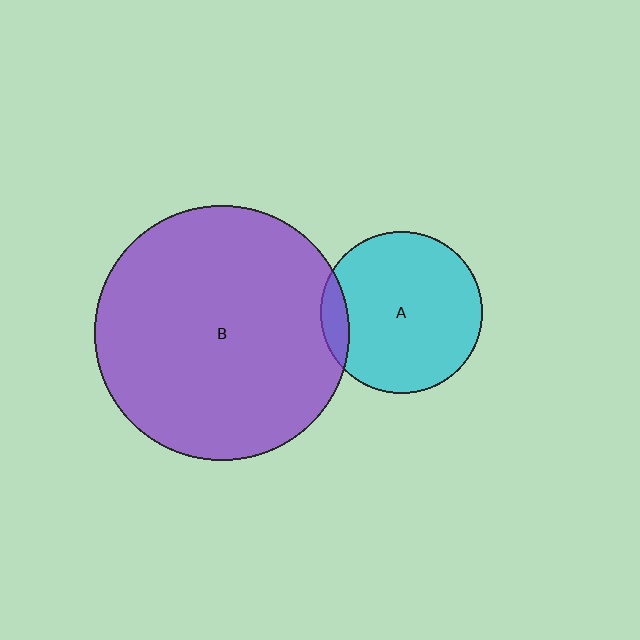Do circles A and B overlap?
Yes.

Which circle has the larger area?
Circle B (purple).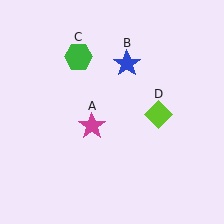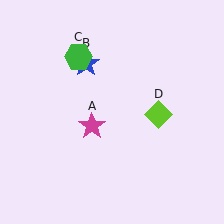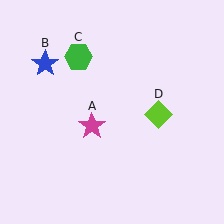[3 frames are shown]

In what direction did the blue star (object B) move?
The blue star (object B) moved left.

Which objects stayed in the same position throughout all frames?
Magenta star (object A) and green hexagon (object C) and lime diamond (object D) remained stationary.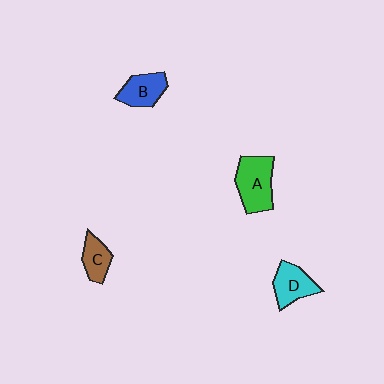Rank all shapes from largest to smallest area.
From largest to smallest: A (green), D (cyan), B (blue), C (brown).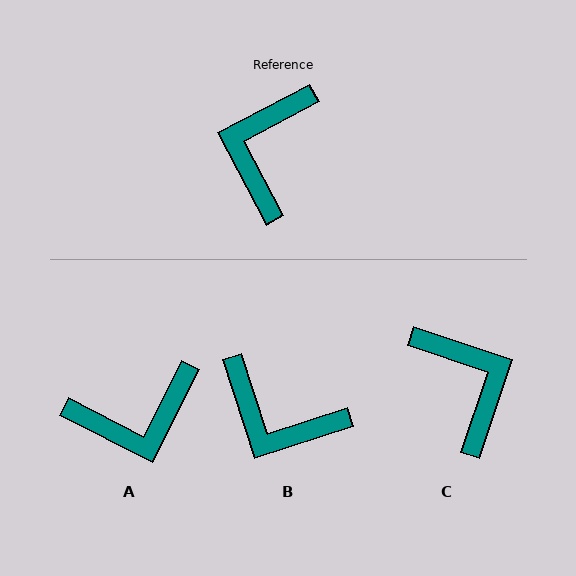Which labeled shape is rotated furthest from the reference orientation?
C, about 136 degrees away.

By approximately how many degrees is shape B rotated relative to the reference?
Approximately 80 degrees counter-clockwise.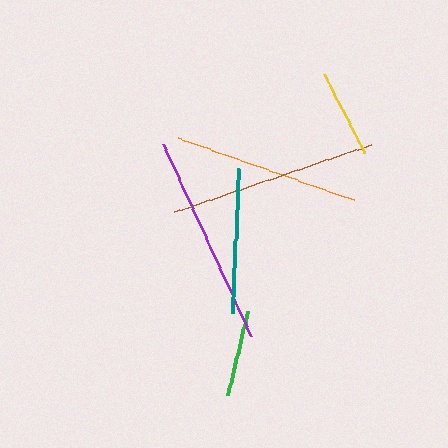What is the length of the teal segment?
The teal segment is approximately 146 pixels long.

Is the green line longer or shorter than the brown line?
The brown line is longer than the green line.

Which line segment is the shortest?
The green line is the shortest at approximately 87 pixels.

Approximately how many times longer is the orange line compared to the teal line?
The orange line is approximately 1.3 times the length of the teal line.